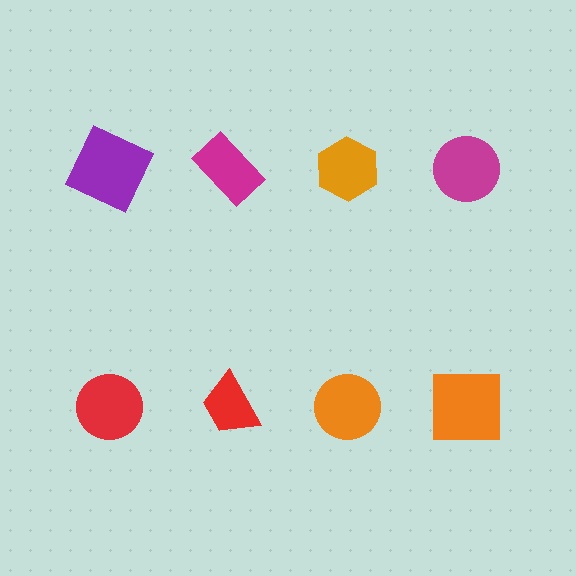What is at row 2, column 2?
A red trapezoid.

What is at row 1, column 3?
An orange hexagon.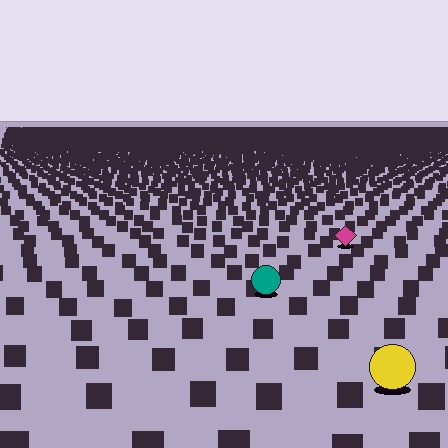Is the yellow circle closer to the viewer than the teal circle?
Yes. The yellow circle is closer — you can tell from the texture gradient: the ground texture is coarser near it.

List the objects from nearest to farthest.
From nearest to farthest: the yellow circle, the teal circle, the magenta diamond.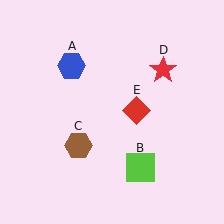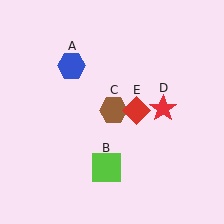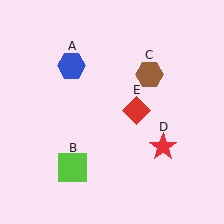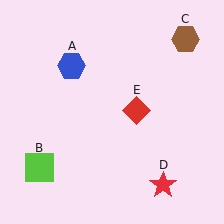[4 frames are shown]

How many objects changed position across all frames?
3 objects changed position: lime square (object B), brown hexagon (object C), red star (object D).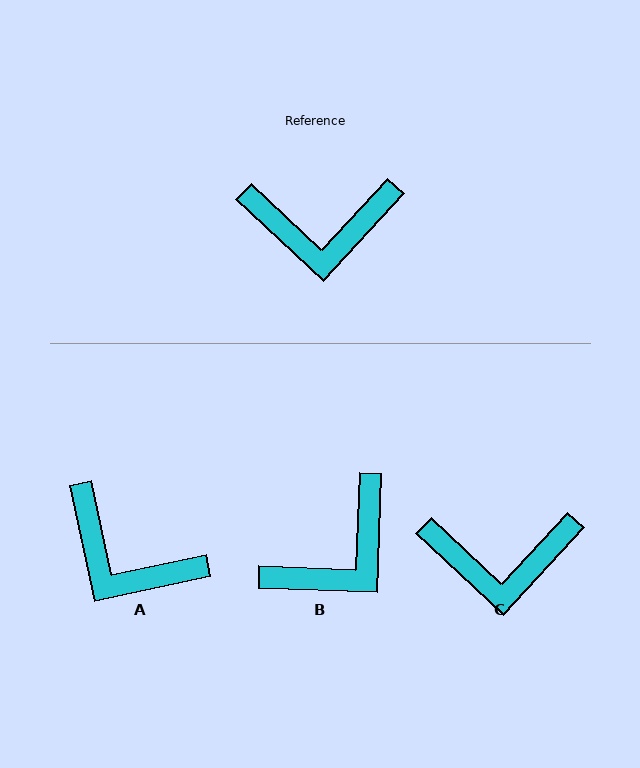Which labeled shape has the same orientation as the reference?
C.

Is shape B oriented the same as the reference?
No, it is off by about 41 degrees.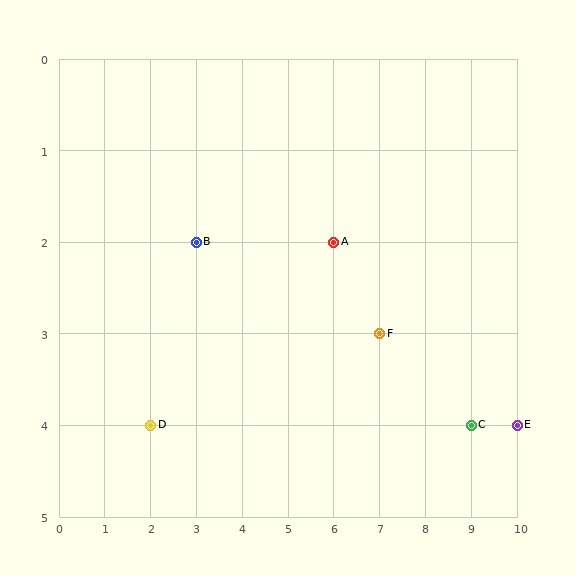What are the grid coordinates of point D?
Point D is at grid coordinates (2, 4).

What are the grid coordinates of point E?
Point E is at grid coordinates (10, 4).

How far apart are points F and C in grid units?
Points F and C are 2 columns and 1 row apart (about 2.2 grid units diagonally).